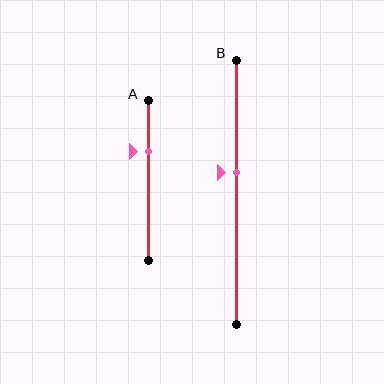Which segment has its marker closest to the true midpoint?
Segment B has its marker closest to the true midpoint.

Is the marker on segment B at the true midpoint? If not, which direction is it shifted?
No, the marker on segment B is shifted upward by about 7% of the segment length.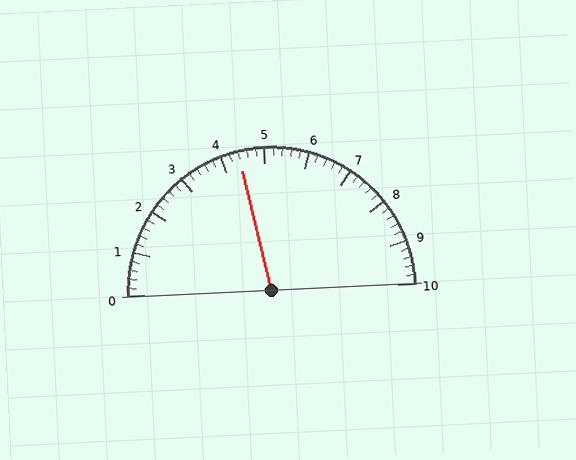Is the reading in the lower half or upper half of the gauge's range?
The reading is in the lower half of the range (0 to 10).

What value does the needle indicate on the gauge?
The needle indicates approximately 4.4.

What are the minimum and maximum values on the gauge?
The gauge ranges from 0 to 10.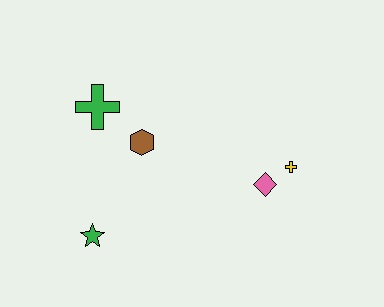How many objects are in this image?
There are 5 objects.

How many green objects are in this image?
There are 2 green objects.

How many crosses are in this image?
There are 2 crosses.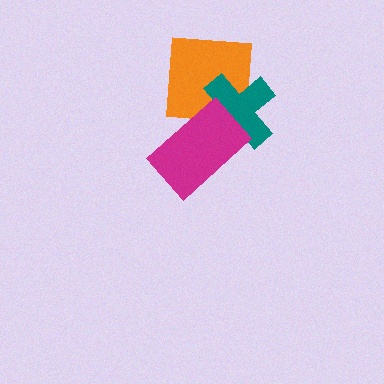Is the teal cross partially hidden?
Yes, it is partially covered by another shape.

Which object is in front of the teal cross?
The magenta rectangle is in front of the teal cross.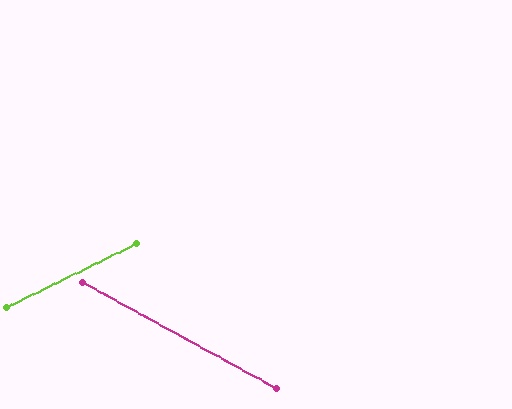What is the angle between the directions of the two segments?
Approximately 55 degrees.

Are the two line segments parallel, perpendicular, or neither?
Neither parallel nor perpendicular — they differ by about 55°.